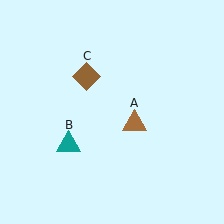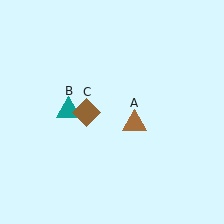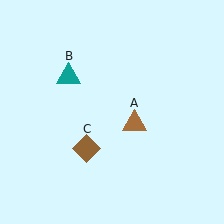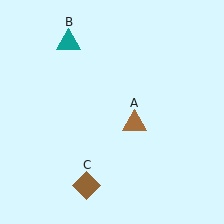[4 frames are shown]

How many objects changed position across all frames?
2 objects changed position: teal triangle (object B), brown diamond (object C).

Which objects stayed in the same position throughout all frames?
Brown triangle (object A) remained stationary.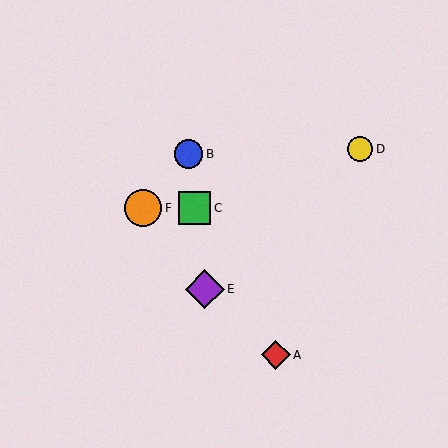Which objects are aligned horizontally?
Objects C, F are aligned horizontally.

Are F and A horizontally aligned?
No, F is at y≈208 and A is at y≈355.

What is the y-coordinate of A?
Object A is at y≈355.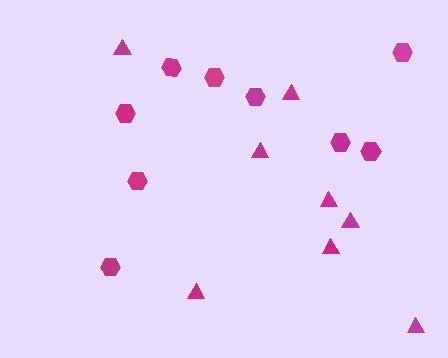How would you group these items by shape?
There are 2 groups: one group of hexagons (9) and one group of triangles (8).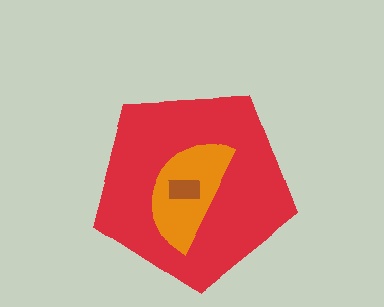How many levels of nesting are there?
3.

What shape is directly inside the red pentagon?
The orange semicircle.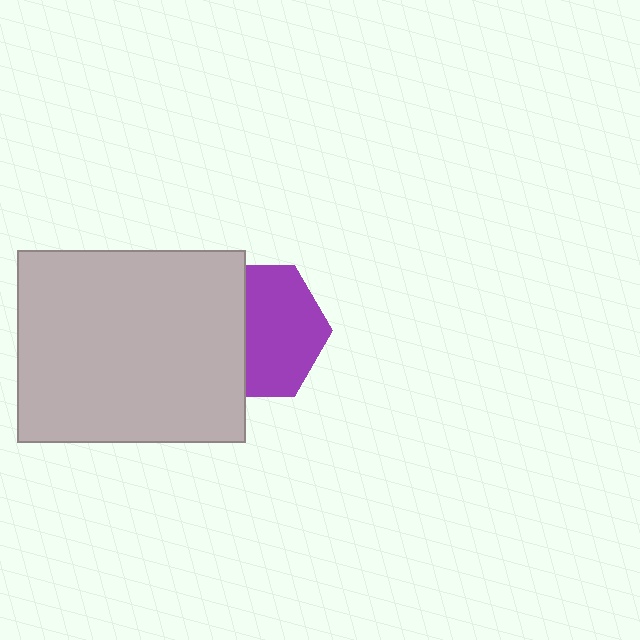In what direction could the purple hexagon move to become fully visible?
The purple hexagon could move right. That would shift it out from behind the light gray rectangle entirely.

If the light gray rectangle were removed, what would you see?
You would see the complete purple hexagon.